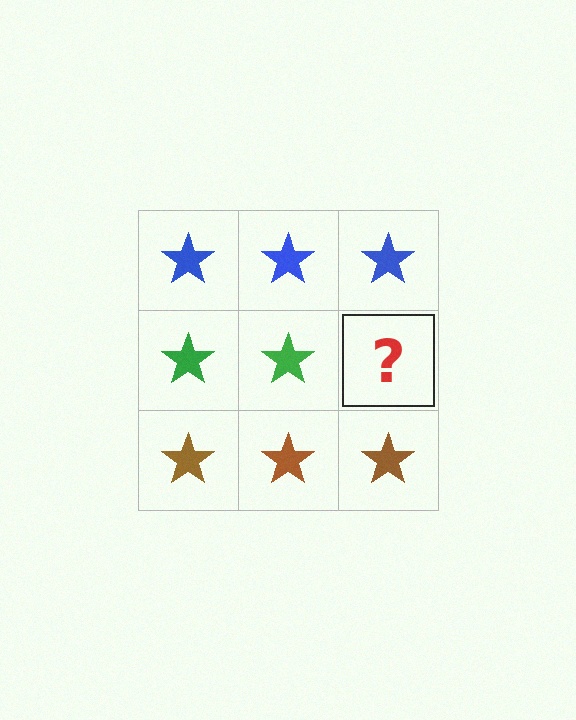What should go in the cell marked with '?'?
The missing cell should contain a green star.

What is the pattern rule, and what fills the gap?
The rule is that each row has a consistent color. The gap should be filled with a green star.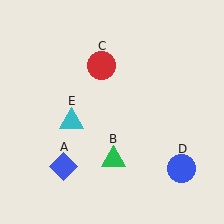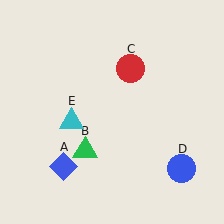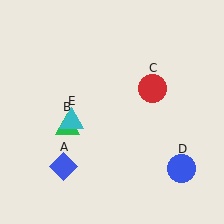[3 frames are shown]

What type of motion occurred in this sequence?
The green triangle (object B), red circle (object C) rotated clockwise around the center of the scene.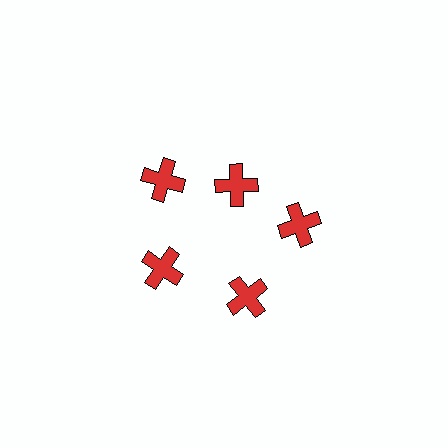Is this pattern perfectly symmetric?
No. The 5 red crosses are arranged in a ring, but one element near the 1 o'clock position is pulled inward toward the center, breaking the 5-fold rotational symmetry.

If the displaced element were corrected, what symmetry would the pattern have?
It would have 5-fold rotational symmetry — the pattern would map onto itself every 72 degrees.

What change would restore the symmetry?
The symmetry would be restored by moving it outward, back onto the ring so that all 5 crosses sit at equal angles and equal distance from the center.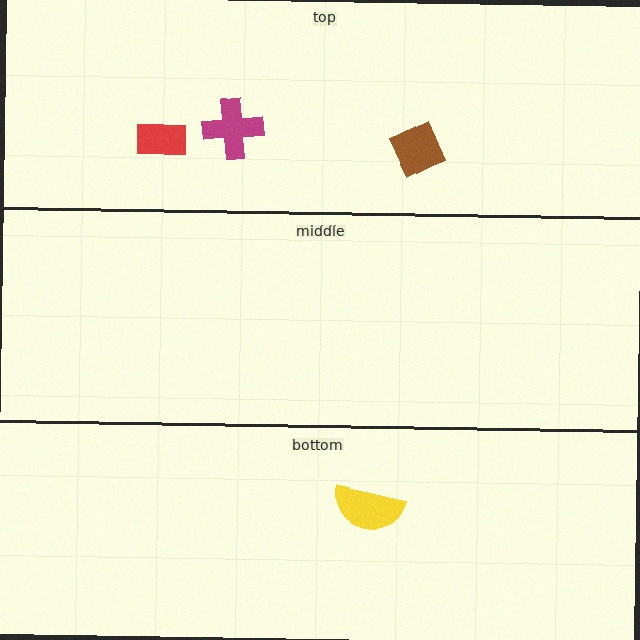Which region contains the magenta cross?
The top region.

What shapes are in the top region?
The red rectangle, the brown diamond, the magenta cross.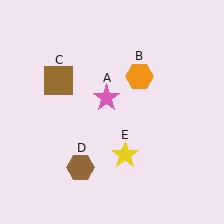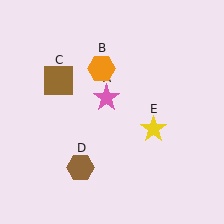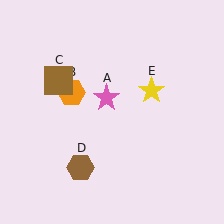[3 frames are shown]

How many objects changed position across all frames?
2 objects changed position: orange hexagon (object B), yellow star (object E).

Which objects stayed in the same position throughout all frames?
Pink star (object A) and brown square (object C) and brown hexagon (object D) remained stationary.